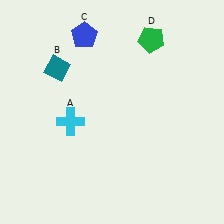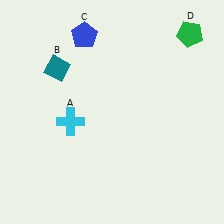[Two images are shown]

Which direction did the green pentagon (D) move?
The green pentagon (D) moved right.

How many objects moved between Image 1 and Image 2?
1 object moved between the two images.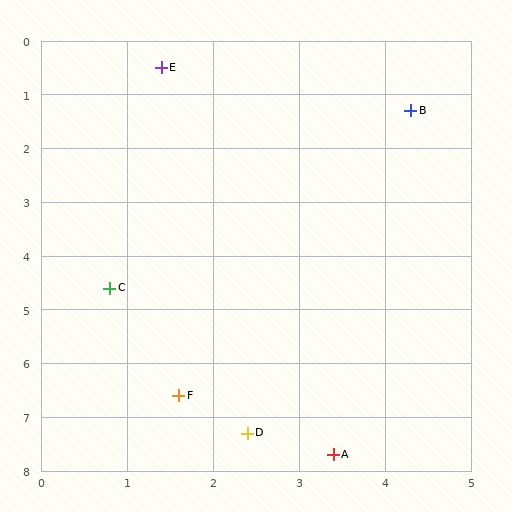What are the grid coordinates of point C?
Point C is at approximately (0.8, 4.6).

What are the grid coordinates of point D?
Point D is at approximately (2.4, 7.3).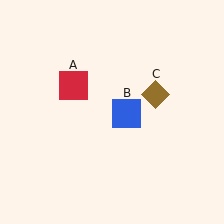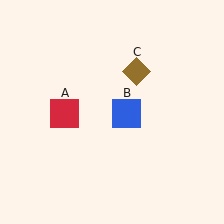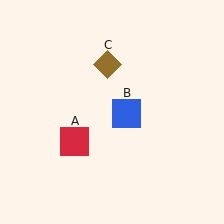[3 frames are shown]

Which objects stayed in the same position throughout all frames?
Blue square (object B) remained stationary.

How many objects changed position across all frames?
2 objects changed position: red square (object A), brown diamond (object C).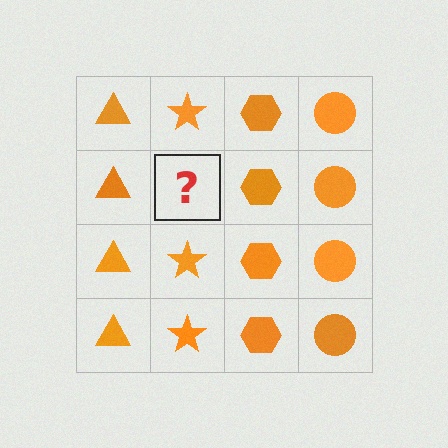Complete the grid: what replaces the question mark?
The question mark should be replaced with an orange star.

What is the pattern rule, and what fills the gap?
The rule is that each column has a consistent shape. The gap should be filled with an orange star.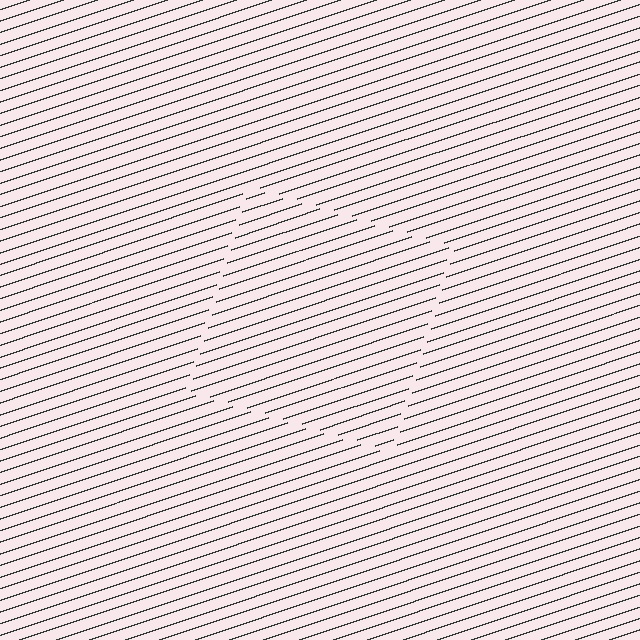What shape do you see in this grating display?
An illusory square. The interior of the shape contains the same grating, shifted by half a period — the contour is defined by the phase discontinuity where line-ends from the inner and outer gratings abut.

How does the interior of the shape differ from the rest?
The interior of the shape contains the same grating, shifted by half a period — the contour is defined by the phase discontinuity where line-ends from the inner and outer gratings abut.